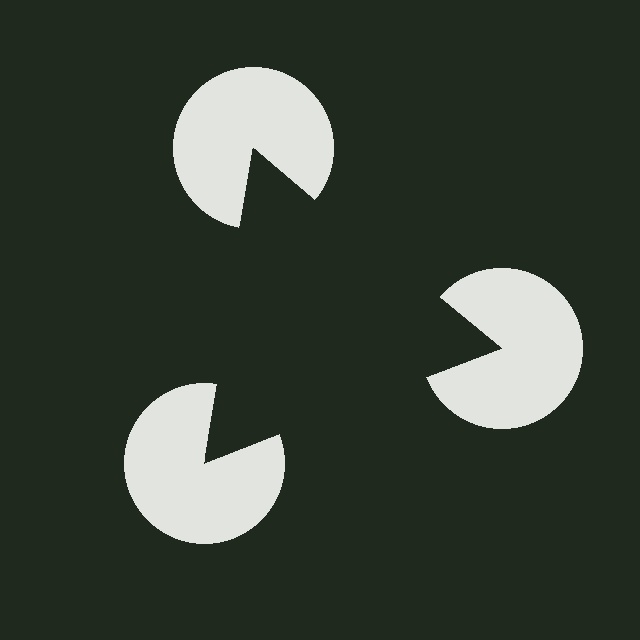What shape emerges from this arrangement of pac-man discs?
An illusory triangle — its edges are inferred from the aligned wedge cuts in the pac-man discs, not physically drawn.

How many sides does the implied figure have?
3 sides.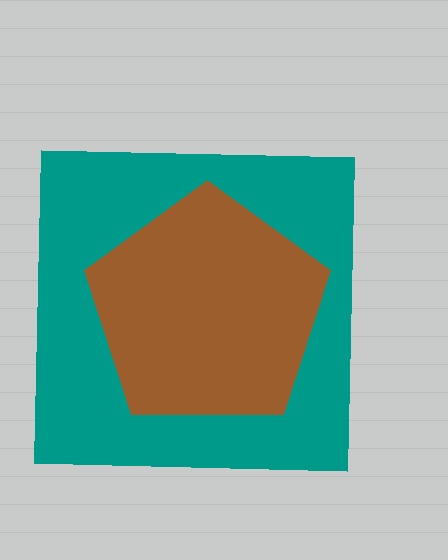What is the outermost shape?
The teal square.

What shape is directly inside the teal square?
The brown pentagon.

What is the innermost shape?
The brown pentagon.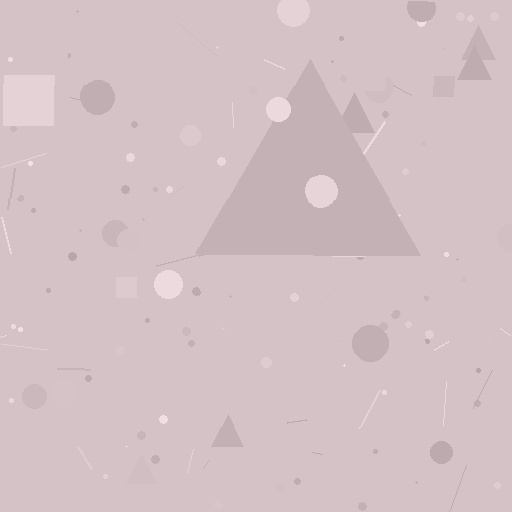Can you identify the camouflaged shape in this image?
The camouflaged shape is a triangle.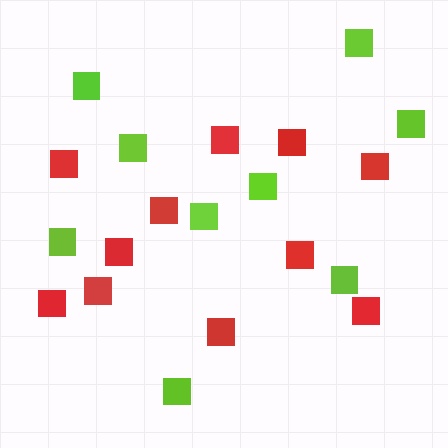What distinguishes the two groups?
There are 2 groups: one group of red squares (11) and one group of lime squares (9).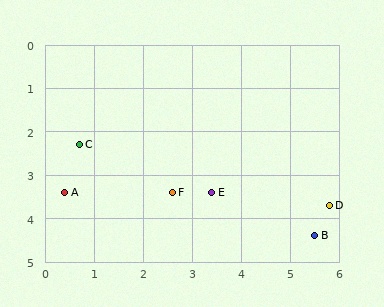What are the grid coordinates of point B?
Point B is at approximately (5.5, 4.4).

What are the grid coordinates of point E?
Point E is at approximately (3.4, 3.4).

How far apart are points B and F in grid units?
Points B and F are about 3.1 grid units apart.